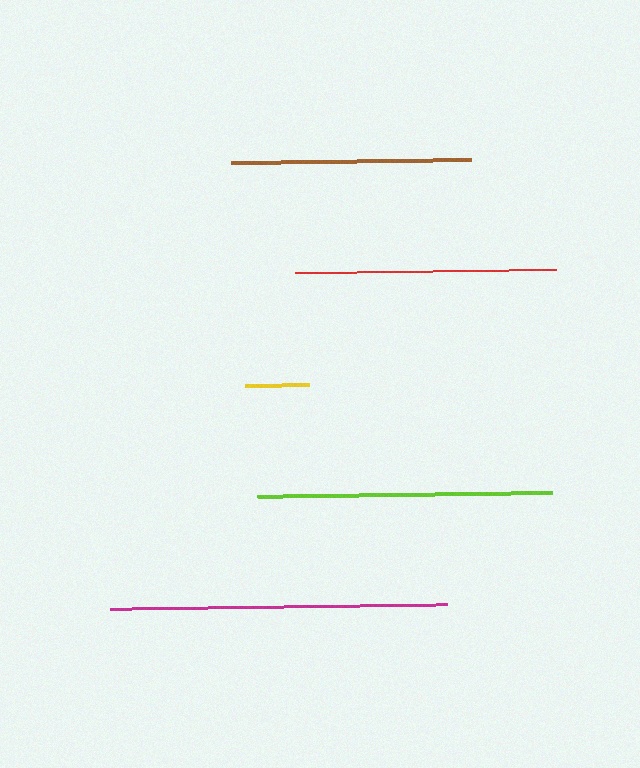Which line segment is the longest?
The magenta line is the longest at approximately 337 pixels.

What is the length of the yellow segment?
The yellow segment is approximately 64 pixels long.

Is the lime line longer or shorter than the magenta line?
The magenta line is longer than the lime line.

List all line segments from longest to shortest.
From longest to shortest: magenta, lime, red, brown, yellow.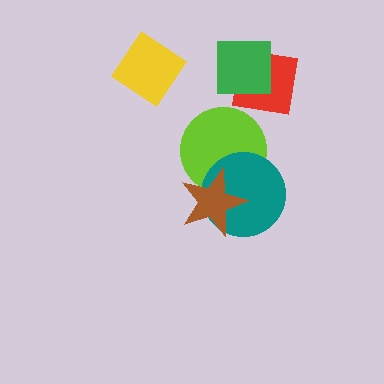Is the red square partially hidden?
Yes, it is partially covered by another shape.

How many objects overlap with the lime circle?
2 objects overlap with the lime circle.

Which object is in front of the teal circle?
The brown star is in front of the teal circle.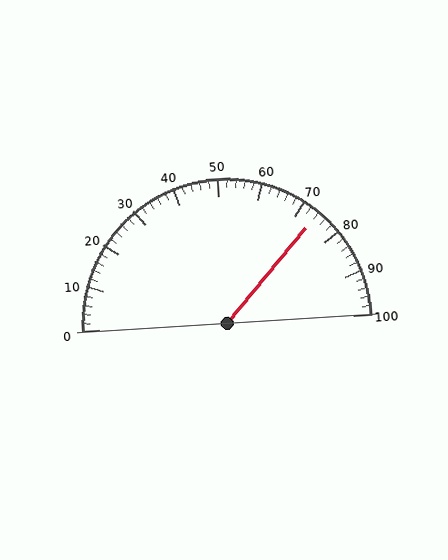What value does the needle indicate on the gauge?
The needle indicates approximately 74.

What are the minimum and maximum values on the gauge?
The gauge ranges from 0 to 100.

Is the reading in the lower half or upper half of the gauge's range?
The reading is in the upper half of the range (0 to 100).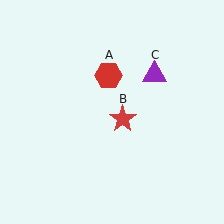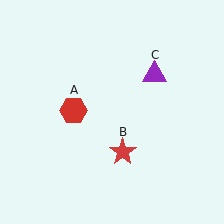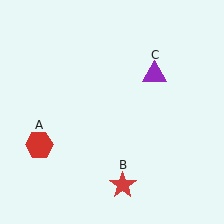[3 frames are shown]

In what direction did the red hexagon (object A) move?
The red hexagon (object A) moved down and to the left.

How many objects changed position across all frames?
2 objects changed position: red hexagon (object A), red star (object B).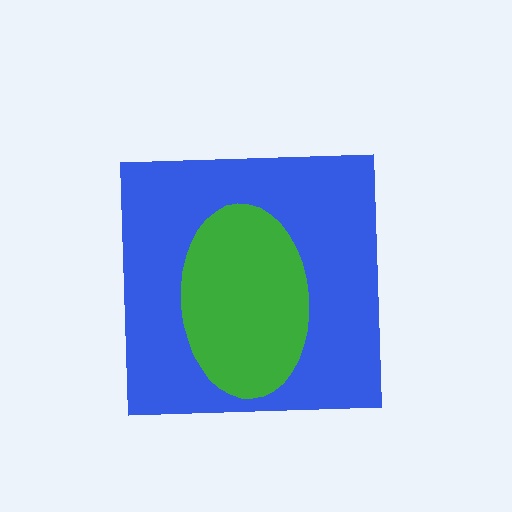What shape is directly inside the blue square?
The green ellipse.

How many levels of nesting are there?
2.